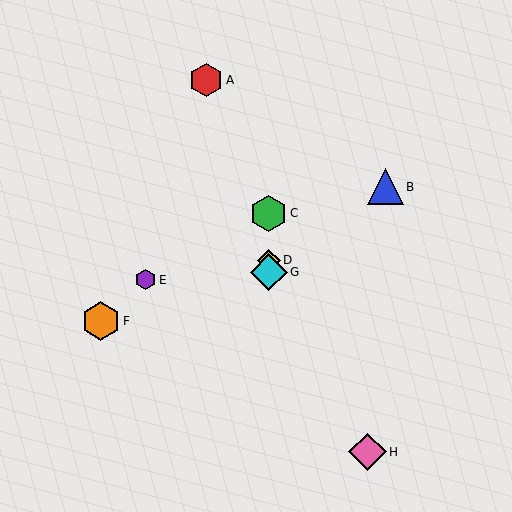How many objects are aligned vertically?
3 objects (C, D, G) are aligned vertically.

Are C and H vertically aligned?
No, C is at x≈269 and H is at x≈368.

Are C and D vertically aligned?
Yes, both are at x≈269.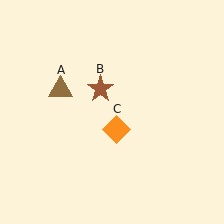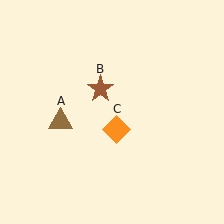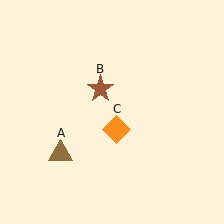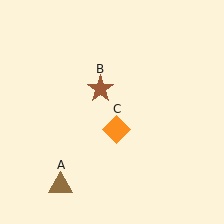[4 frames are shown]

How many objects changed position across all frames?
1 object changed position: brown triangle (object A).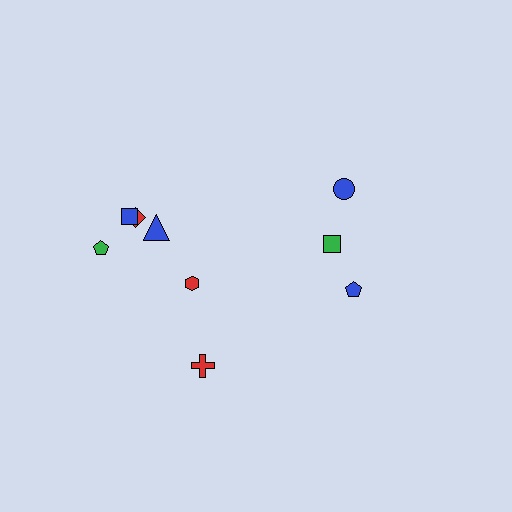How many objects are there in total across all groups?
There are 9 objects.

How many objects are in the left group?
There are 6 objects.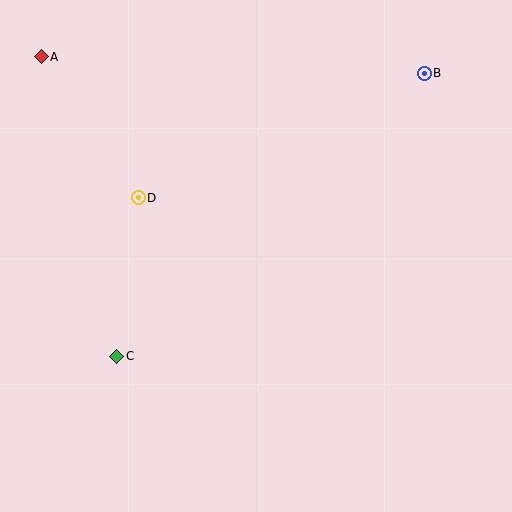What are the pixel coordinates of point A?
Point A is at (41, 57).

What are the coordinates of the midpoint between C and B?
The midpoint between C and B is at (271, 215).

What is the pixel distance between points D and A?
The distance between D and A is 171 pixels.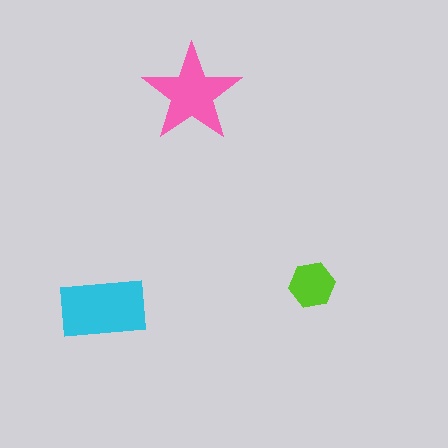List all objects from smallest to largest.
The lime hexagon, the pink star, the cyan rectangle.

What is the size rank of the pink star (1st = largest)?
2nd.